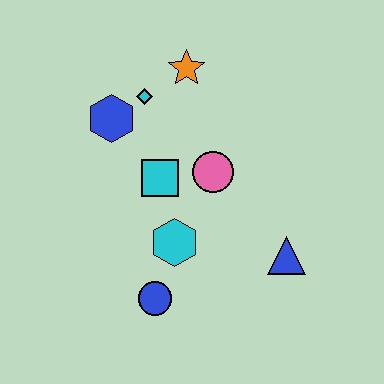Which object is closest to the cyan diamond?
The blue hexagon is closest to the cyan diamond.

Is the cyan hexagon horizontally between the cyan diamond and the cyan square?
No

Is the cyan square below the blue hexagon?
Yes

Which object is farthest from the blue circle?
The orange star is farthest from the blue circle.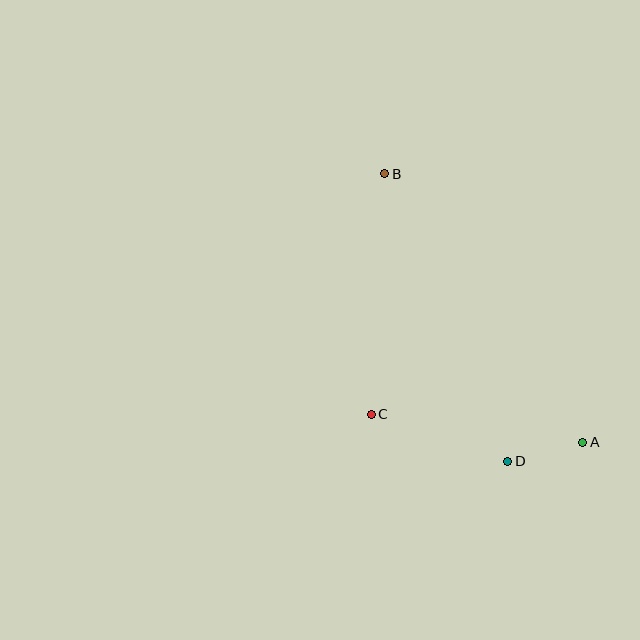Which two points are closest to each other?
Points A and D are closest to each other.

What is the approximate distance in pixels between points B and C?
The distance between B and C is approximately 241 pixels.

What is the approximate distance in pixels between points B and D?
The distance between B and D is approximately 313 pixels.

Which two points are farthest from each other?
Points A and B are farthest from each other.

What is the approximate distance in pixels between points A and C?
The distance between A and C is approximately 213 pixels.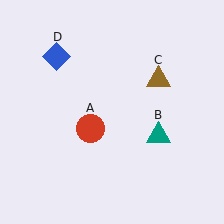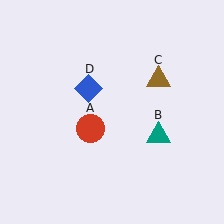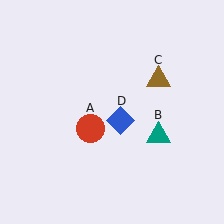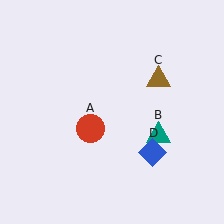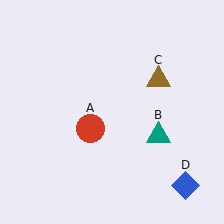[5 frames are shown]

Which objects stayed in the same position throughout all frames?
Red circle (object A) and teal triangle (object B) and brown triangle (object C) remained stationary.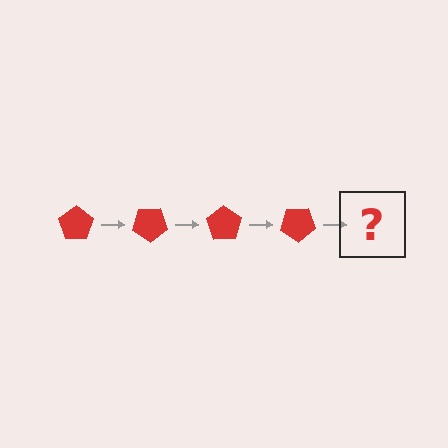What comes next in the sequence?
The next element should be a red pentagon rotated 140 degrees.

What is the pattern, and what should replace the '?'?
The pattern is that the pentagon rotates 35 degrees each step. The '?' should be a red pentagon rotated 140 degrees.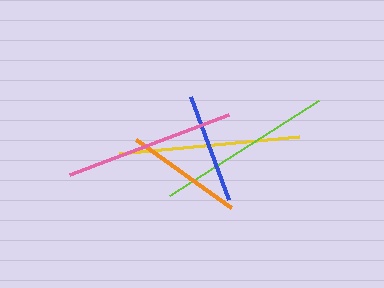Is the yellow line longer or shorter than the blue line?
The yellow line is longer than the blue line.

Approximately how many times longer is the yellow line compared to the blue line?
The yellow line is approximately 1.7 times the length of the blue line.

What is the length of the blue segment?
The blue segment is approximately 110 pixels long.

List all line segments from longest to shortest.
From longest to shortest: yellow, lime, pink, orange, blue.